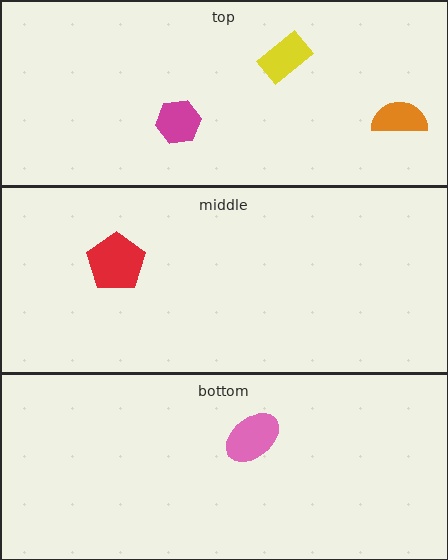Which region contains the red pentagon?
The middle region.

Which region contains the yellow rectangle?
The top region.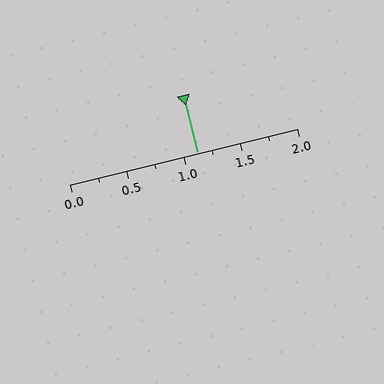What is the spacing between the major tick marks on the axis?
The major ticks are spaced 0.5 apart.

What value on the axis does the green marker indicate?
The marker indicates approximately 1.12.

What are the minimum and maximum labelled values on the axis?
The axis runs from 0.0 to 2.0.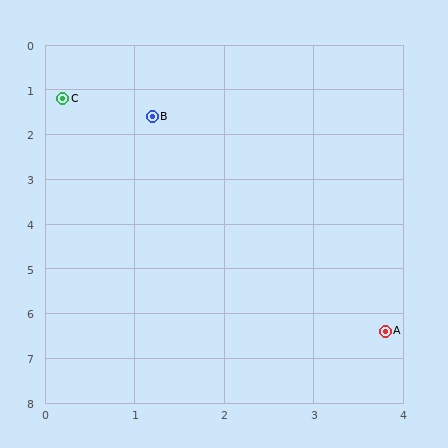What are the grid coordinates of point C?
Point C is at approximately (0.2, 1.2).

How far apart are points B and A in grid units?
Points B and A are about 5.5 grid units apart.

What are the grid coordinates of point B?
Point B is at approximately (1.2, 1.6).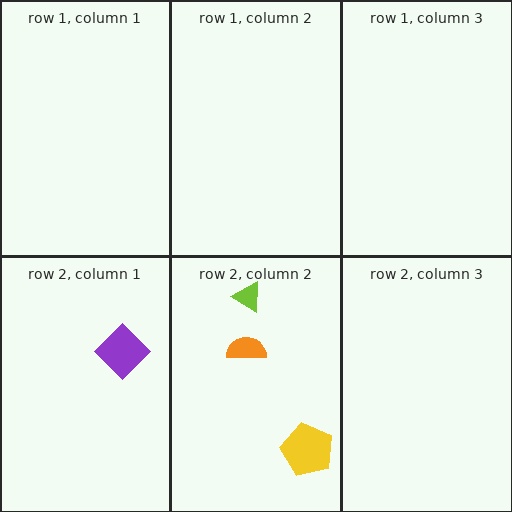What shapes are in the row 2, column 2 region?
The orange semicircle, the yellow pentagon, the lime triangle.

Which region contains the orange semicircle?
The row 2, column 2 region.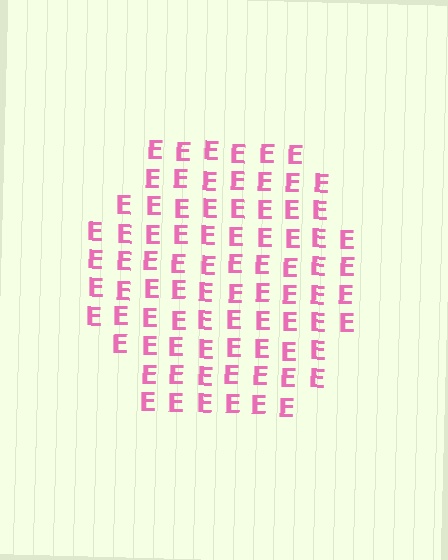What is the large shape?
The large shape is a hexagon.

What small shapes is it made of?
It is made of small letter E's.